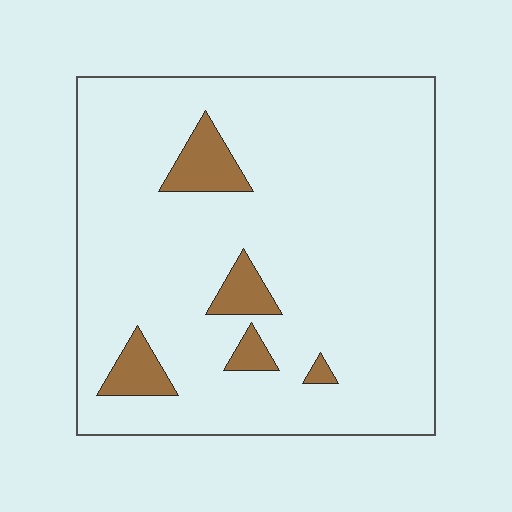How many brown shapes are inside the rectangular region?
5.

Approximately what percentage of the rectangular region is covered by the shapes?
Approximately 10%.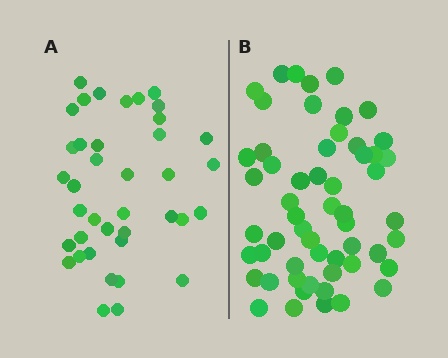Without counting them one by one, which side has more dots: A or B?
Region B (the right region) has more dots.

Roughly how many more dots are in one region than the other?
Region B has approximately 15 more dots than region A.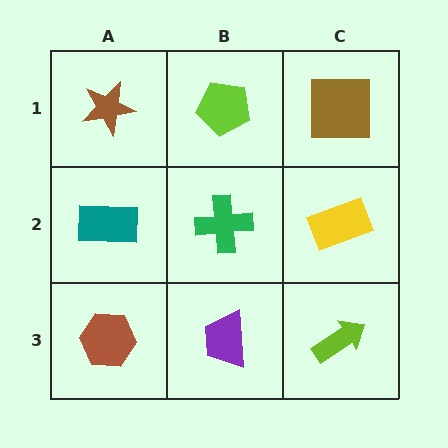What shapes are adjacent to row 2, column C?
A brown square (row 1, column C), a lime arrow (row 3, column C), a green cross (row 2, column B).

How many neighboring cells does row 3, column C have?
2.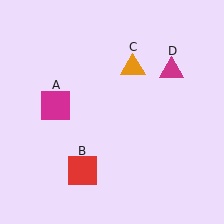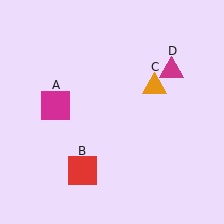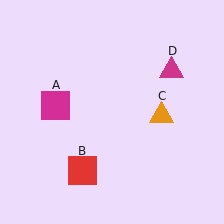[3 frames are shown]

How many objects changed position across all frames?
1 object changed position: orange triangle (object C).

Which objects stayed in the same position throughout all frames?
Magenta square (object A) and red square (object B) and magenta triangle (object D) remained stationary.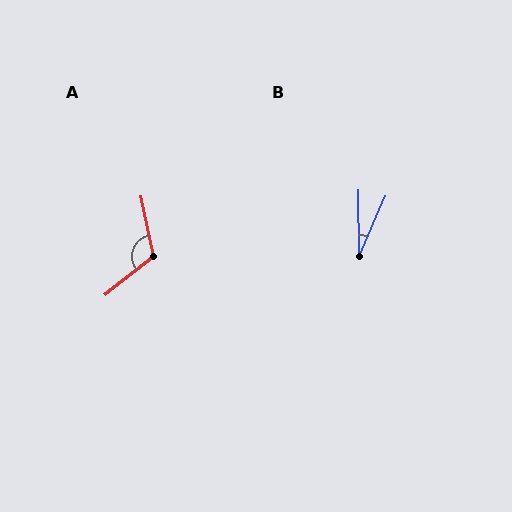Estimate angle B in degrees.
Approximately 24 degrees.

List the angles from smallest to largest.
B (24°), A (117°).